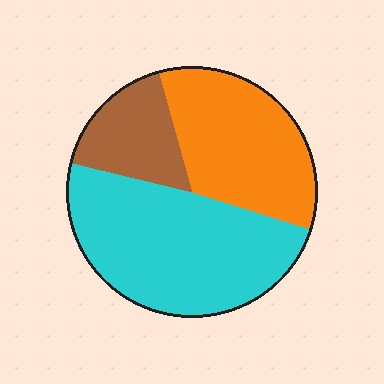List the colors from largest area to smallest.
From largest to smallest: cyan, orange, brown.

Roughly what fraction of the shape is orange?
Orange covers around 35% of the shape.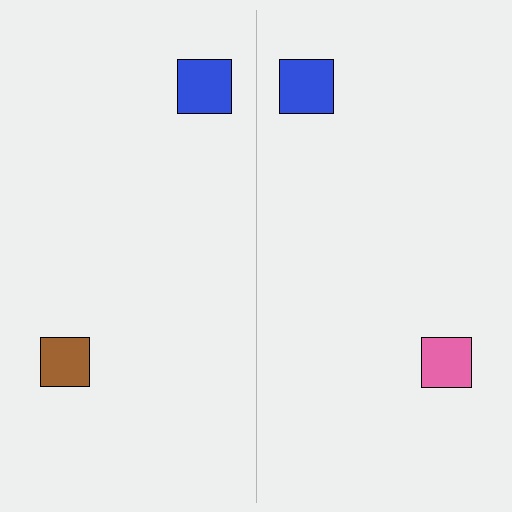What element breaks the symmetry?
The pink square on the right side breaks the symmetry — its mirror counterpart is brown.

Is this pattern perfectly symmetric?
No, the pattern is not perfectly symmetric. The pink square on the right side breaks the symmetry — its mirror counterpart is brown.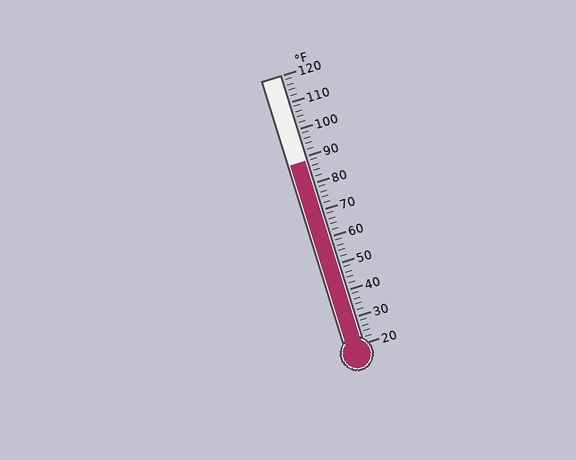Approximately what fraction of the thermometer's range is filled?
The thermometer is filled to approximately 70% of its range.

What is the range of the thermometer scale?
The thermometer scale ranges from 20°F to 120°F.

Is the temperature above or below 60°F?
The temperature is above 60°F.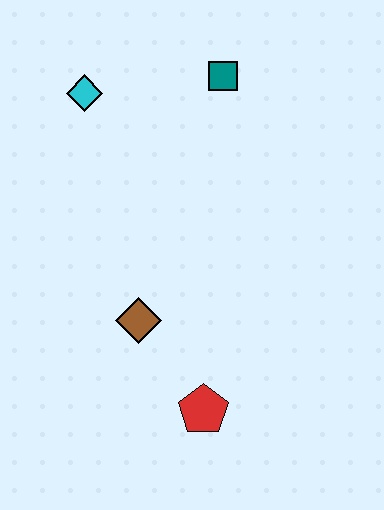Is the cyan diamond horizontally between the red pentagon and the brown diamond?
No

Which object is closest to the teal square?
The cyan diamond is closest to the teal square.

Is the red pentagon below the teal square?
Yes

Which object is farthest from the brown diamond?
The teal square is farthest from the brown diamond.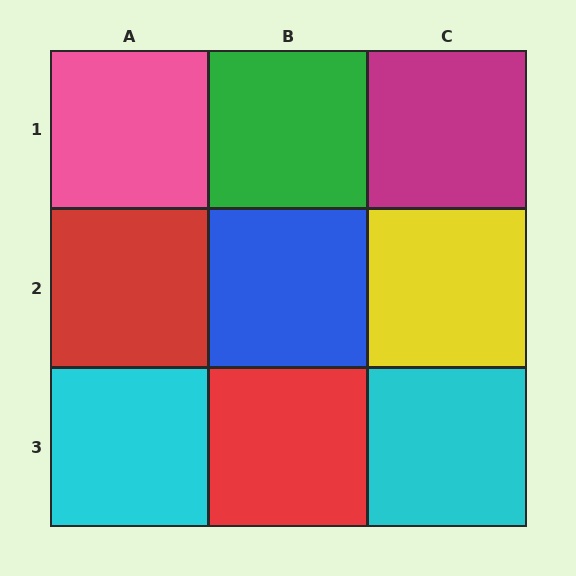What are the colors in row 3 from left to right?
Cyan, red, cyan.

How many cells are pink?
1 cell is pink.